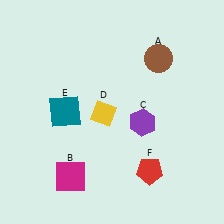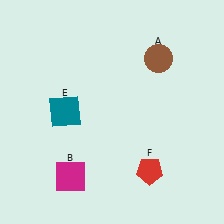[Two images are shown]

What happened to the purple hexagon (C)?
The purple hexagon (C) was removed in Image 2. It was in the bottom-right area of Image 1.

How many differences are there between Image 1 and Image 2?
There are 2 differences between the two images.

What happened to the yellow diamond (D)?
The yellow diamond (D) was removed in Image 2. It was in the bottom-left area of Image 1.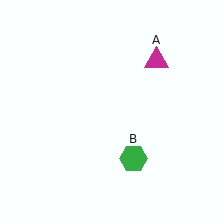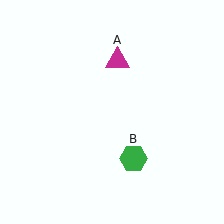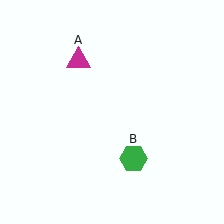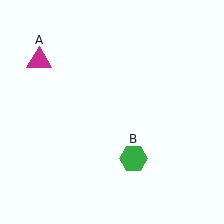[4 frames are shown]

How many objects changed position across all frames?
1 object changed position: magenta triangle (object A).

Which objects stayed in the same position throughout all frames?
Green hexagon (object B) remained stationary.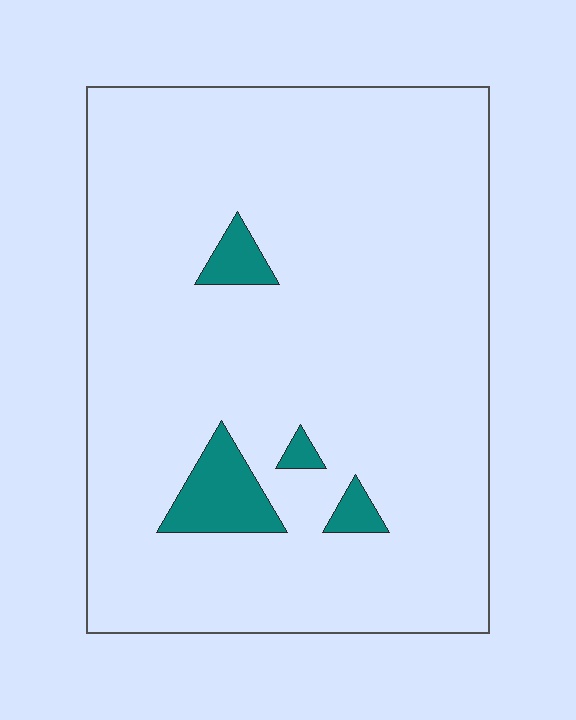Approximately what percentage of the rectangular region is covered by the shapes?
Approximately 5%.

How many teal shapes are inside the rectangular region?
4.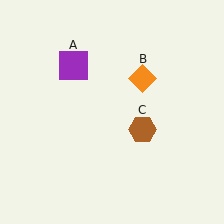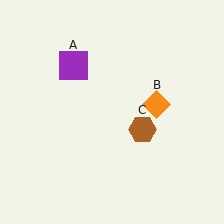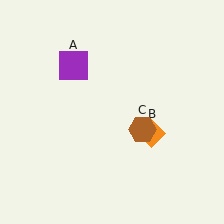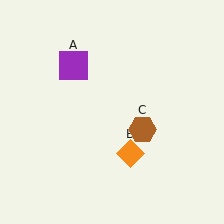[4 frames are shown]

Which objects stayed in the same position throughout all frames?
Purple square (object A) and brown hexagon (object C) remained stationary.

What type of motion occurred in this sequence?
The orange diamond (object B) rotated clockwise around the center of the scene.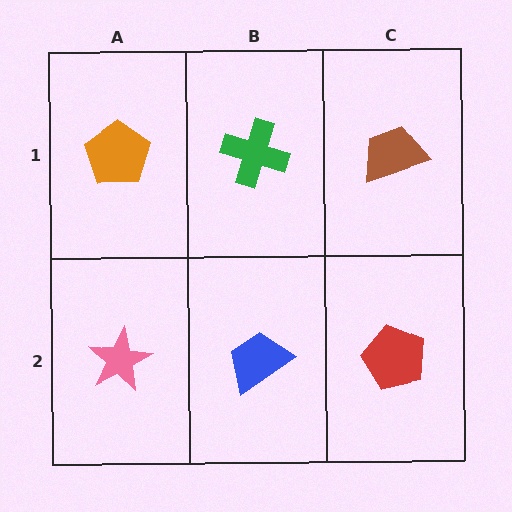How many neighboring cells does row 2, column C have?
2.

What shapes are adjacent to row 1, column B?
A blue trapezoid (row 2, column B), an orange pentagon (row 1, column A), a brown trapezoid (row 1, column C).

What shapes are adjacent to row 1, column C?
A red pentagon (row 2, column C), a green cross (row 1, column B).